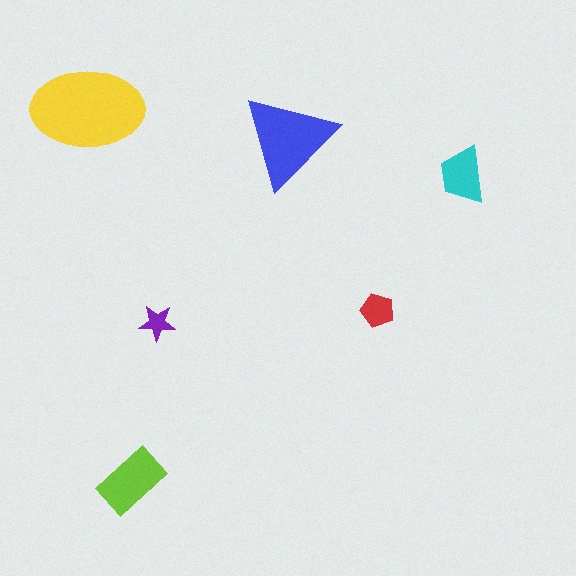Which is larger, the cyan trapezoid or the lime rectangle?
The lime rectangle.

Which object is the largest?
The yellow ellipse.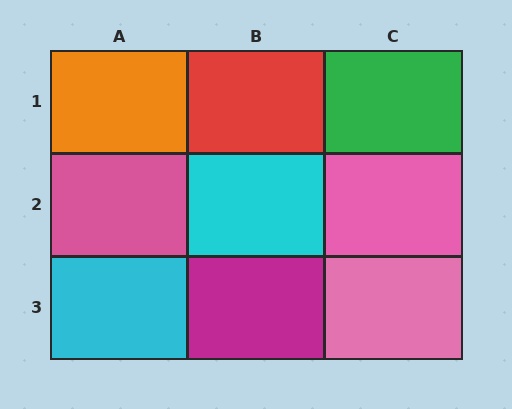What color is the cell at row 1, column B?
Red.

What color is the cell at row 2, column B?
Cyan.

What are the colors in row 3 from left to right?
Cyan, magenta, pink.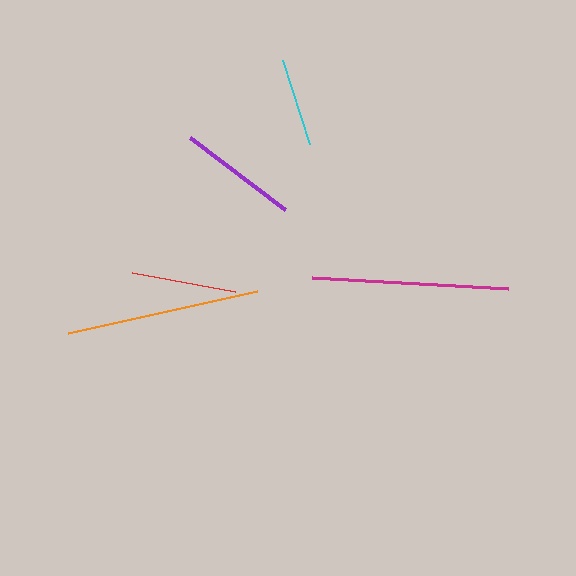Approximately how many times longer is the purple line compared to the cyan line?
The purple line is approximately 1.3 times the length of the cyan line.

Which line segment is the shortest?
The cyan line is the shortest at approximately 88 pixels.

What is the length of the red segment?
The red segment is approximately 105 pixels long.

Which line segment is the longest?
The magenta line is the longest at approximately 196 pixels.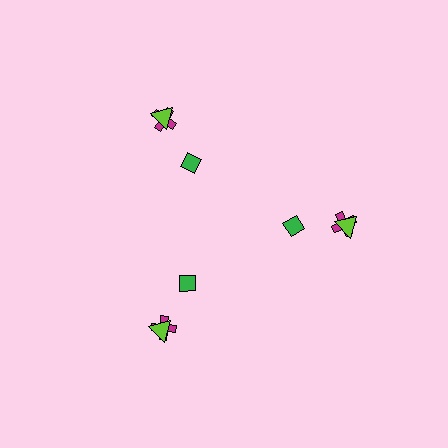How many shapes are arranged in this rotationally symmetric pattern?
There are 9 shapes, arranged in 3 groups of 3.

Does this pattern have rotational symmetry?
Yes, this pattern has 3-fold rotational symmetry. It looks the same after rotating 120 degrees around the center.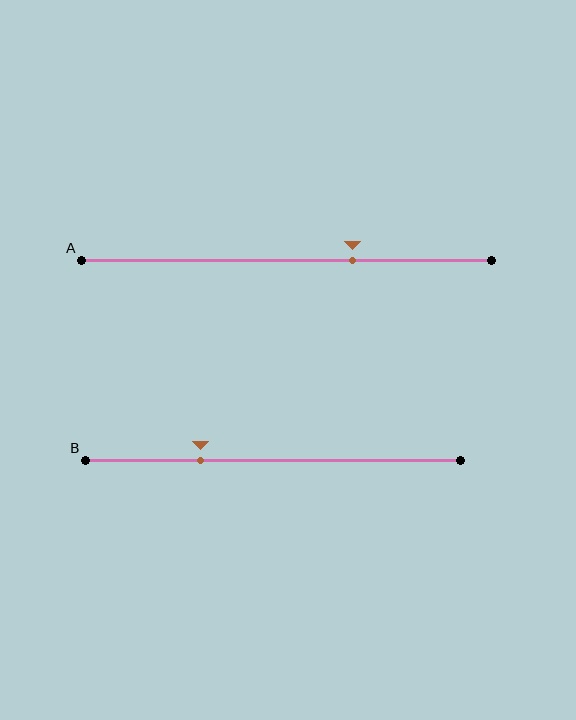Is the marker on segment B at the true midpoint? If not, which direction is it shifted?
No, the marker on segment B is shifted to the left by about 19% of the segment length.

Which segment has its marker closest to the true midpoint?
Segment A has its marker closest to the true midpoint.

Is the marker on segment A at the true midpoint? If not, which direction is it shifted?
No, the marker on segment A is shifted to the right by about 16% of the segment length.